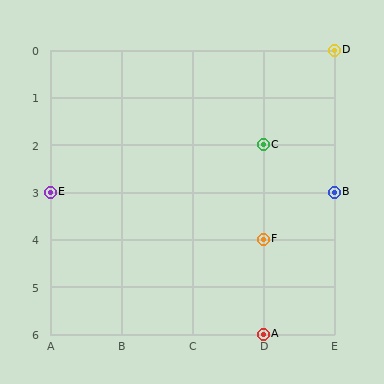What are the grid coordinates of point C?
Point C is at grid coordinates (D, 2).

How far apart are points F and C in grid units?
Points F and C are 2 rows apart.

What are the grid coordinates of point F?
Point F is at grid coordinates (D, 4).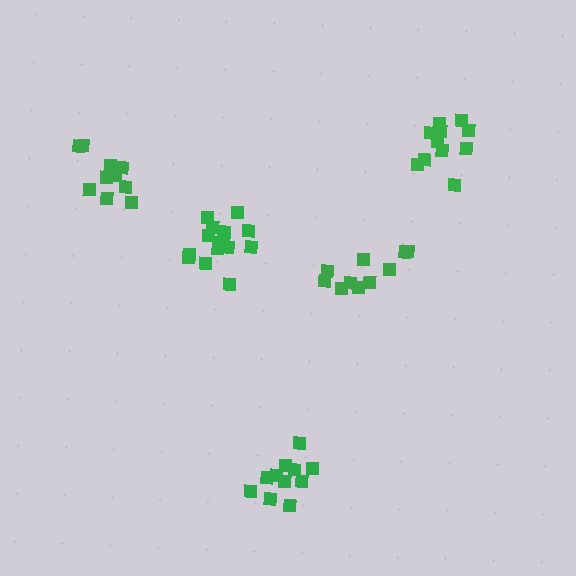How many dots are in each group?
Group 1: 10 dots, Group 2: 10 dots, Group 3: 16 dots, Group 4: 11 dots, Group 5: 11 dots (58 total).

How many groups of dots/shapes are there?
There are 5 groups.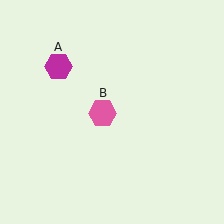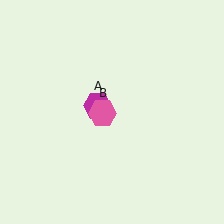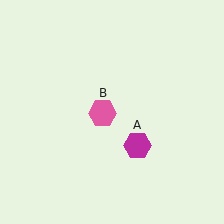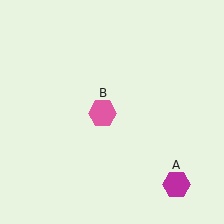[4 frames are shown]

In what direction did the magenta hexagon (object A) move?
The magenta hexagon (object A) moved down and to the right.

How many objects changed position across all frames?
1 object changed position: magenta hexagon (object A).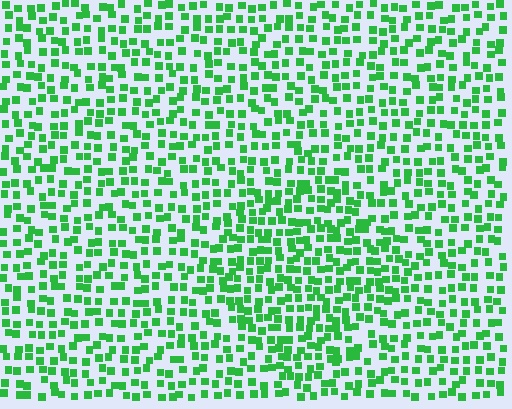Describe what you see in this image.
The image contains small green elements arranged at two different densities. A diamond-shaped region is visible where the elements are more densely packed than the surrounding area.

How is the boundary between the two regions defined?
The boundary is defined by a change in element density (approximately 1.4x ratio). All elements are the same color, size, and shape.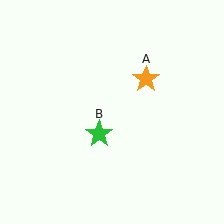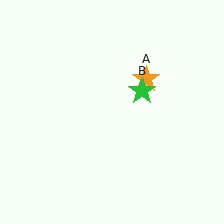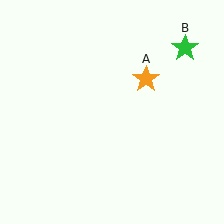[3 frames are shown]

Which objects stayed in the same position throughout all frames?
Orange star (object A) remained stationary.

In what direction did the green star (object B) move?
The green star (object B) moved up and to the right.